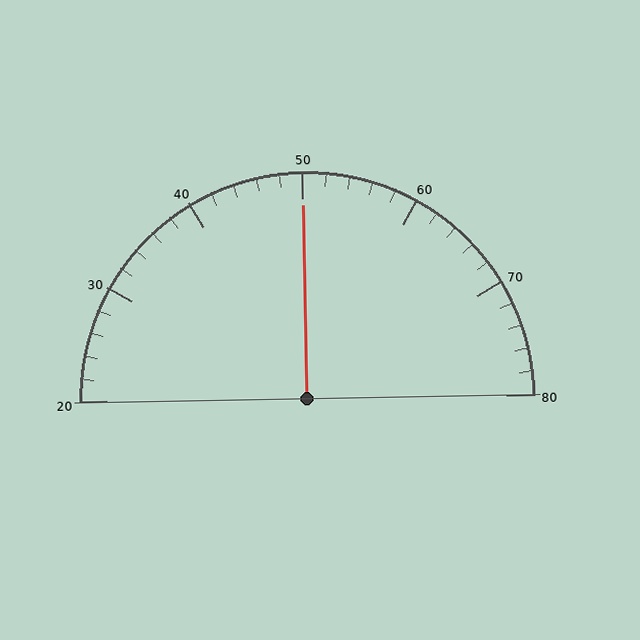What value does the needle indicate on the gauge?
The needle indicates approximately 50.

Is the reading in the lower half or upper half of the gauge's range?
The reading is in the upper half of the range (20 to 80).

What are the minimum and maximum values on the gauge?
The gauge ranges from 20 to 80.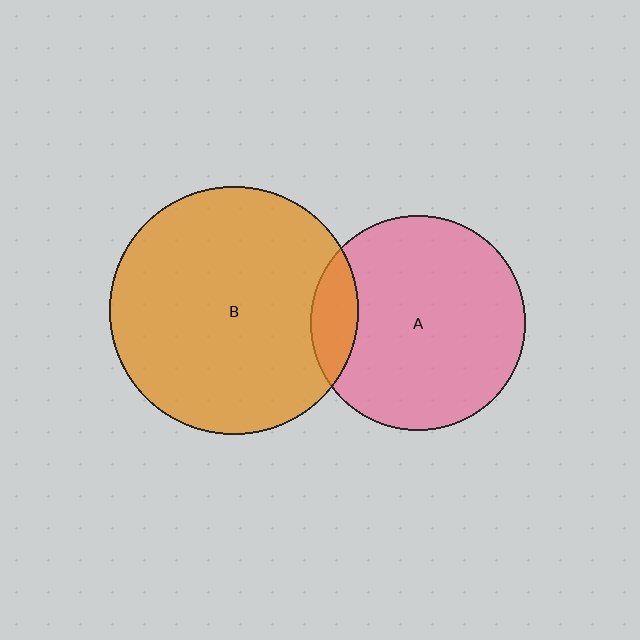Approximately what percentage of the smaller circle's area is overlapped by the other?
Approximately 10%.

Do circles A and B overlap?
Yes.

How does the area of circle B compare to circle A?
Approximately 1.3 times.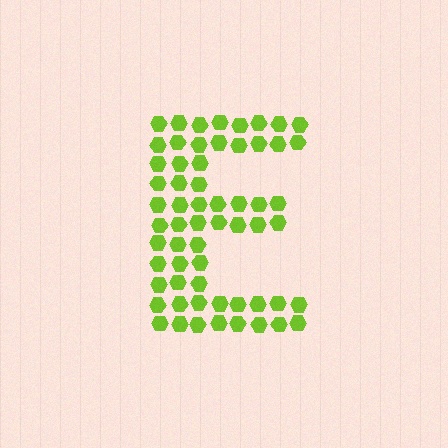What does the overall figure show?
The overall figure shows the letter E.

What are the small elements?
The small elements are hexagons.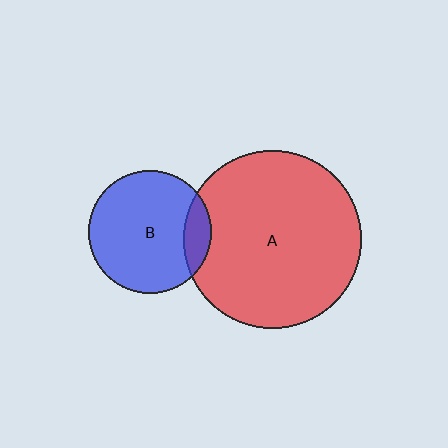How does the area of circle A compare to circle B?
Approximately 2.1 times.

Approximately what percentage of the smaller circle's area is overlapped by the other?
Approximately 15%.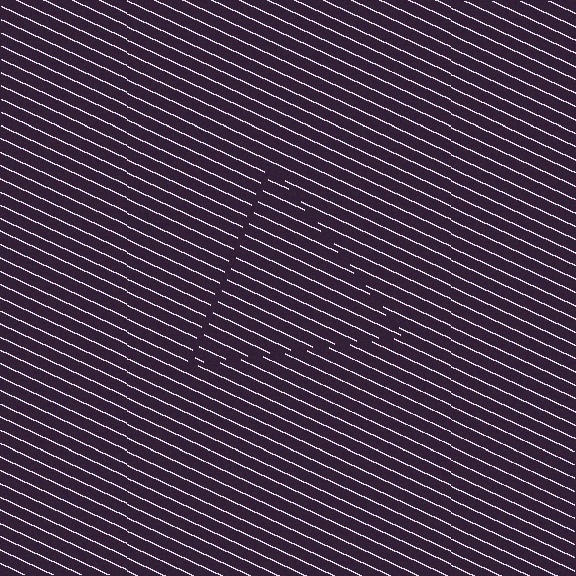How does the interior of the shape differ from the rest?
The interior of the shape contains the same grating, shifted by half a period — the contour is defined by the phase discontinuity where line-ends from the inner and outer gratings abut.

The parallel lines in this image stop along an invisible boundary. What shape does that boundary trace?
An illusory triangle. The interior of the shape contains the same grating, shifted by half a period — the contour is defined by the phase discontinuity where line-ends from the inner and outer gratings abut.